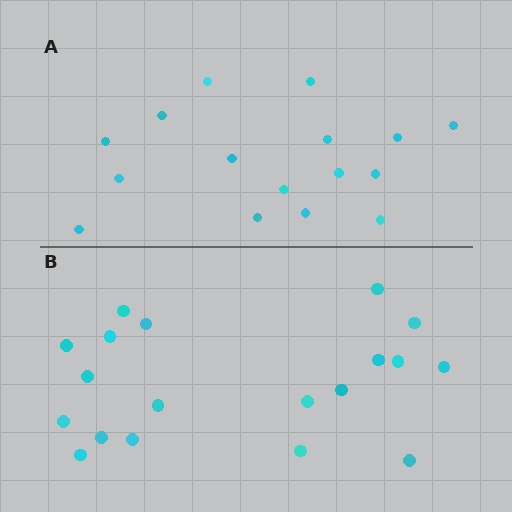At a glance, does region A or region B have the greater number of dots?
Region B (the bottom region) has more dots.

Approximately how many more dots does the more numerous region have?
Region B has just a few more — roughly 2 or 3 more dots than region A.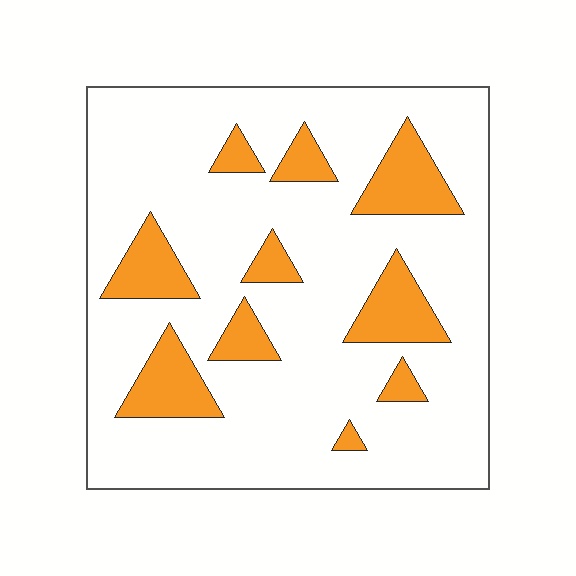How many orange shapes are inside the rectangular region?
10.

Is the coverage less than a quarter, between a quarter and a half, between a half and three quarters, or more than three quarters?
Less than a quarter.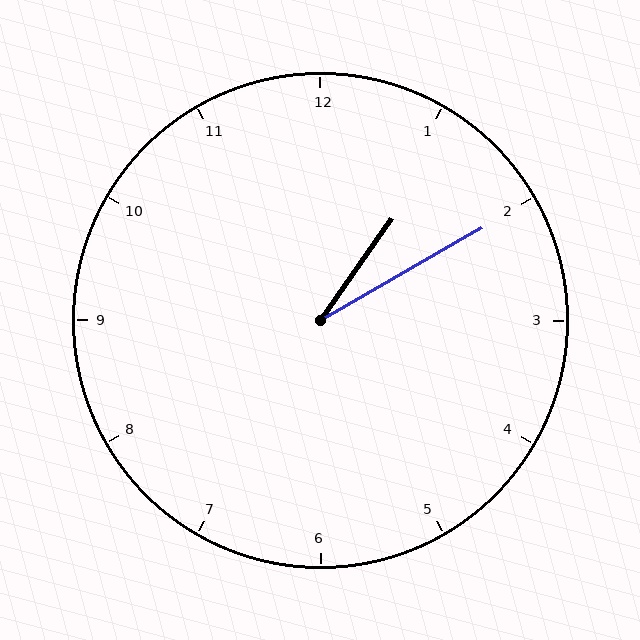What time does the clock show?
1:10.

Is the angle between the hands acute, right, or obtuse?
It is acute.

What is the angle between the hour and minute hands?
Approximately 25 degrees.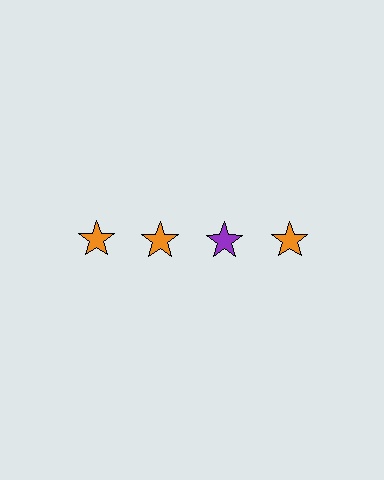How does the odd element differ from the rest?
It has a different color: purple instead of orange.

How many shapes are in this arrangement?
There are 4 shapes arranged in a grid pattern.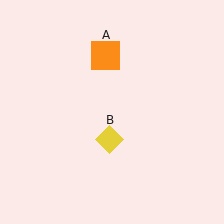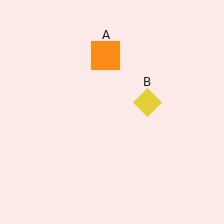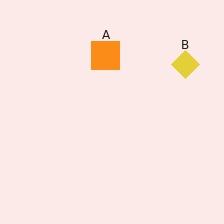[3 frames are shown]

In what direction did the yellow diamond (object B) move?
The yellow diamond (object B) moved up and to the right.